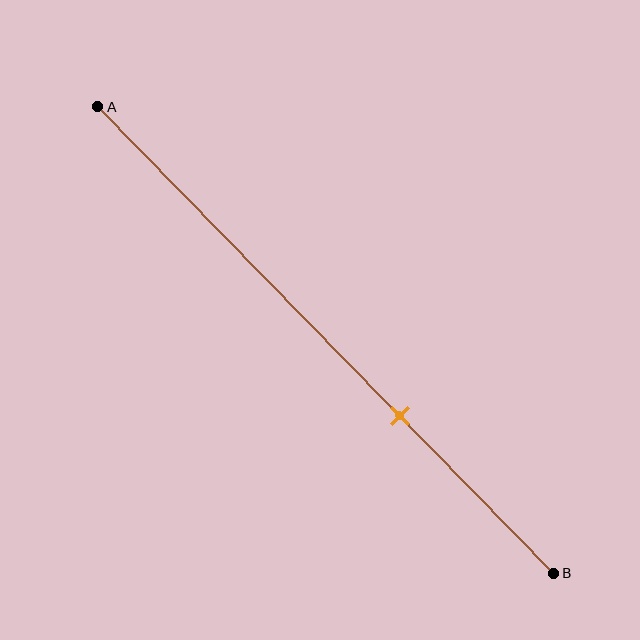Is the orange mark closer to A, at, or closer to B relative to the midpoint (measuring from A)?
The orange mark is closer to point B than the midpoint of segment AB.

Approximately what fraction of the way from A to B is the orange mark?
The orange mark is approximately 65% of the way from A to B.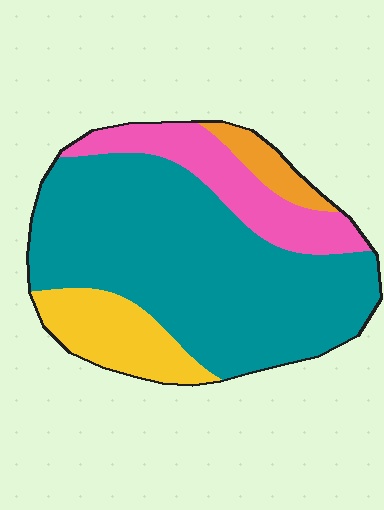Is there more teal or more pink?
Teal.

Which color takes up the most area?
Teal, at roughly 65%.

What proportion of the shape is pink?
Pink takes up about one sixth (1/6) of the shape.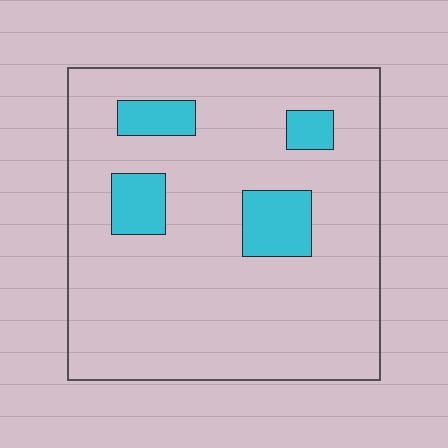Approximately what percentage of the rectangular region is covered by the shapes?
Approximately 15%.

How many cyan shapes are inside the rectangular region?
4.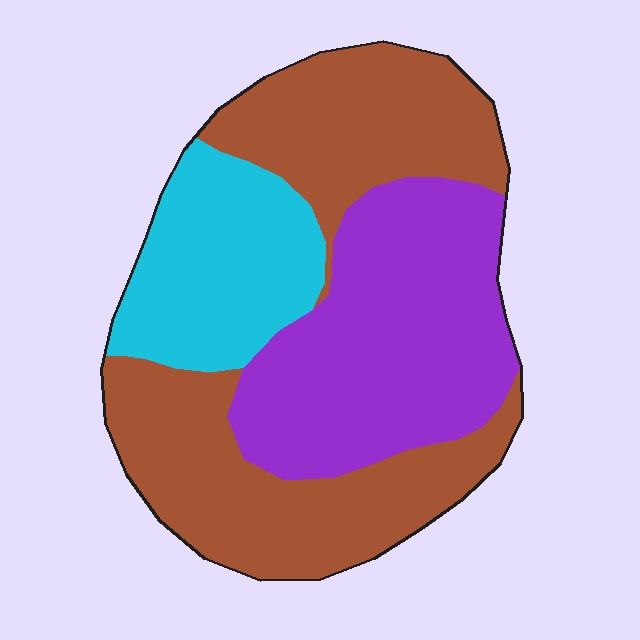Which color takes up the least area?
Cyan, at roughly 20%.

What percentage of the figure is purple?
Purple covers roughly 35% of the figure.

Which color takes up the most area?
Brown, at roughly 45%.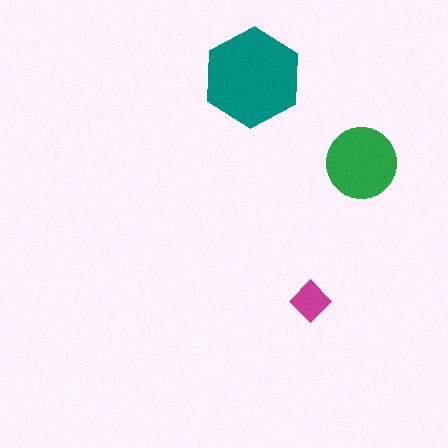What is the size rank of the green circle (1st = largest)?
2nd.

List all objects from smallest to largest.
The magenta diamond, the green circle, the teal hexagon.